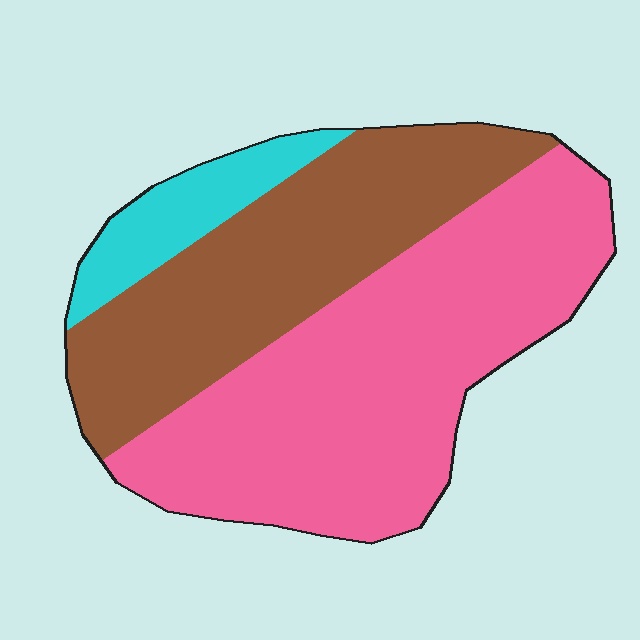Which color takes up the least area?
Cyan, at roughly 10%.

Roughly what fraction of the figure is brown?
Brown takes up about three eighths (3/8) of the figure.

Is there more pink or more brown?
Pink.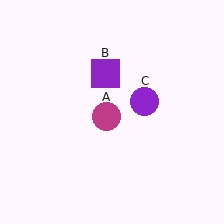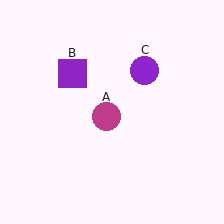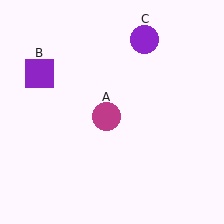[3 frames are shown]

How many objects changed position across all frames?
2 objects changed position: purple square (object B), purple circle (object C).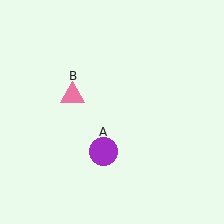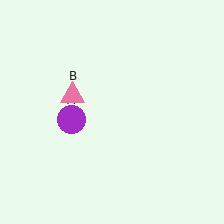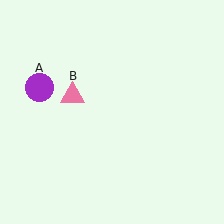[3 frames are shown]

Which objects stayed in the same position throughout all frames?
Pink triangle (object B) remained stationary.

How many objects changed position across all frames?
1 object changed position: purple circle (object A).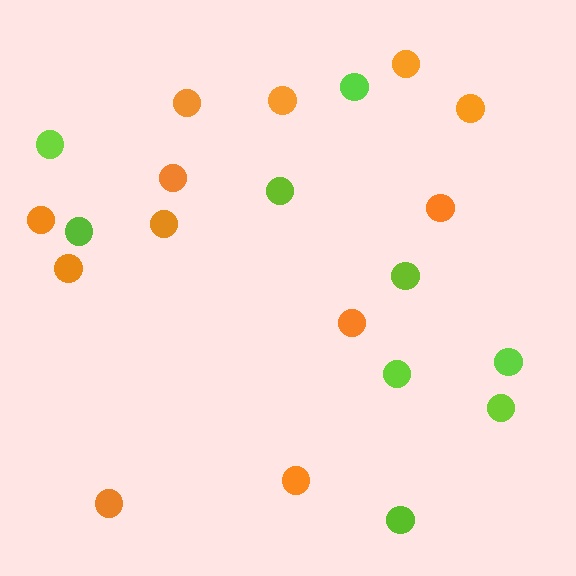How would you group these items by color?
There are 2 groups: one group of orange circles (12) and one group of lime circles (9).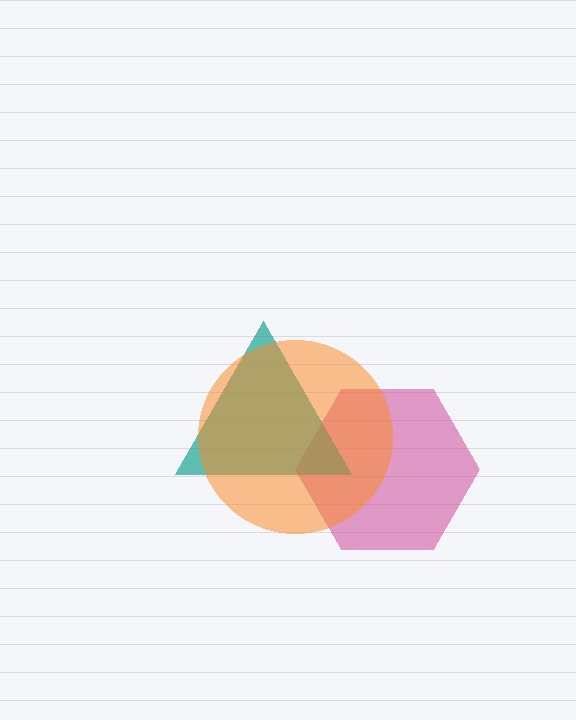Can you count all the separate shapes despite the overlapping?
Yes, there are 3 separate shapes.